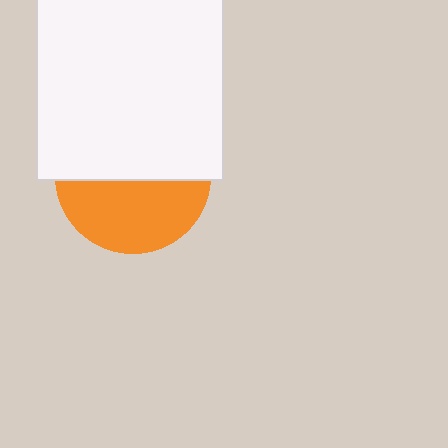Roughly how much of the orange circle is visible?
About half of it is visible (roughly 46%).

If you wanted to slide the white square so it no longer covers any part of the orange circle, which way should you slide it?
Slide it up — that is the most direct way to separate the two shapes.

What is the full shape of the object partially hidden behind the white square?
The partially hidden object is an orange circle.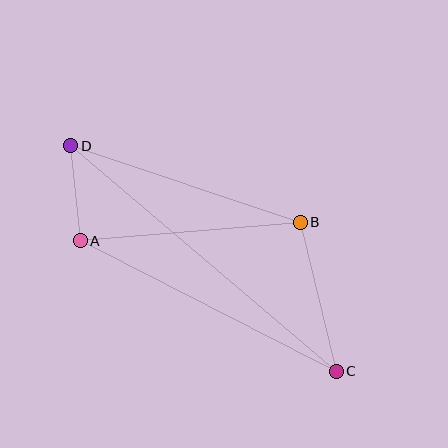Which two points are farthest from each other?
Points C and D are farthest from each other.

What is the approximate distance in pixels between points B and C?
The distance between B and C is approximately 153 pixels.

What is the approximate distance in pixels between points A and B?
The distance between A and B is approximately 221 pixels.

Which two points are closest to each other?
Points A and D are closest to each other.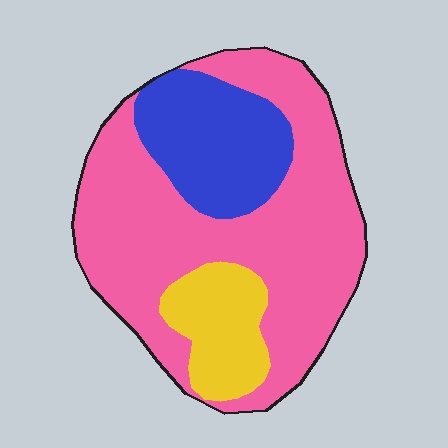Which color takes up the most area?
Pink, at roughly 65%.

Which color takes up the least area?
Yellow, at roughly 15%.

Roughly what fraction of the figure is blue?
Blue covers around 20% of the figure.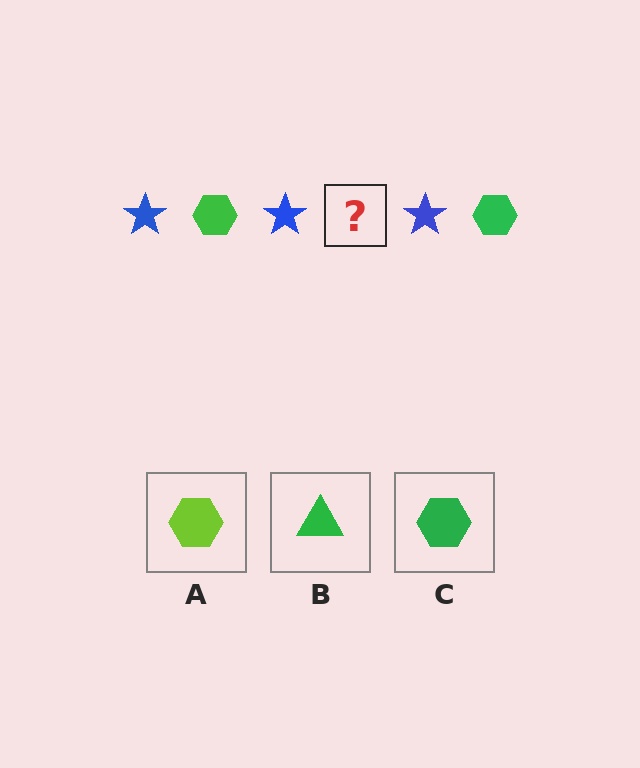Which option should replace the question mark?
Option C.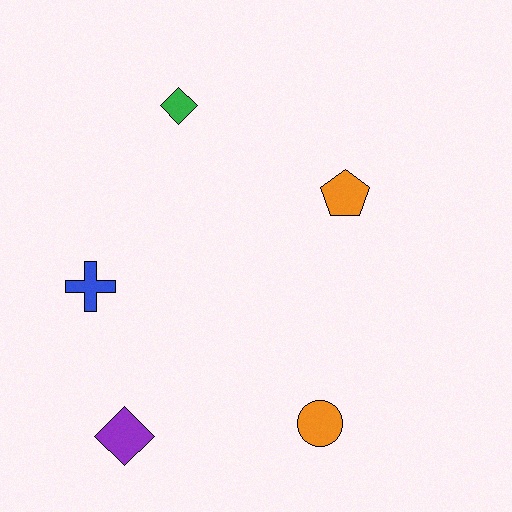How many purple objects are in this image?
There is 1 purple object.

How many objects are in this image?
There are 5 objects.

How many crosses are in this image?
There is 1 cross.